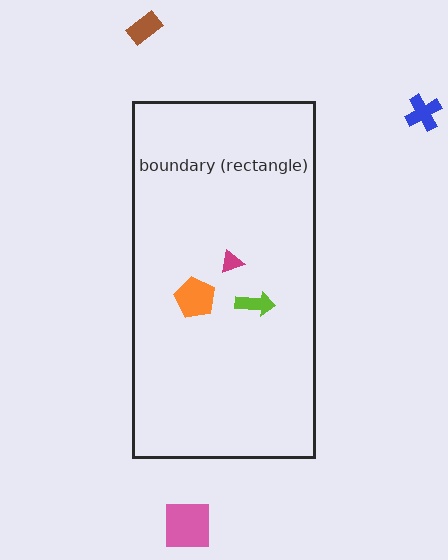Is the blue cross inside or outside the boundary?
Outside.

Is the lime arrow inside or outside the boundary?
Inside.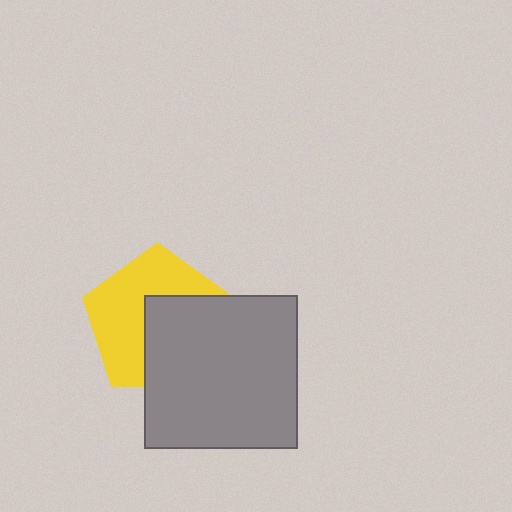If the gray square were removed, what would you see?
You would see the complete yellow pentagon.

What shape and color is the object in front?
The object in front is a gray square.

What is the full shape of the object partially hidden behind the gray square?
The partially hidden object is a yellow pentagon.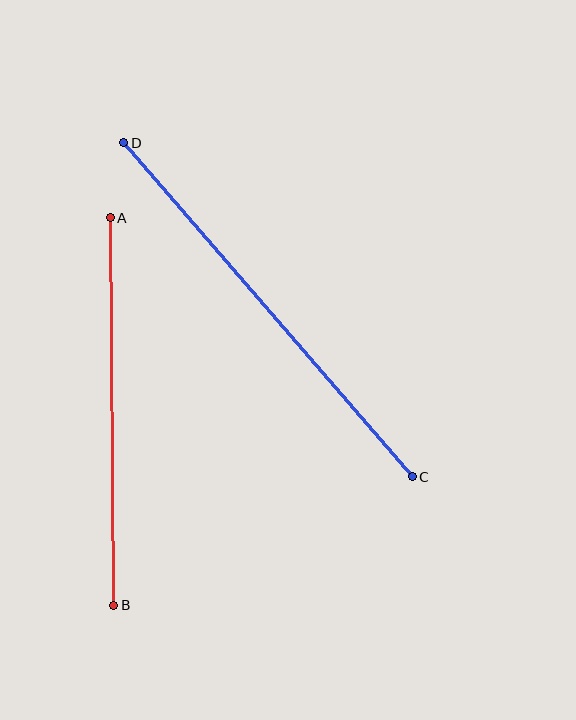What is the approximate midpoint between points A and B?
The midpoint is at approximately (112, 411) pixels.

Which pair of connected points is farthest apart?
Points C and D are farthest apart.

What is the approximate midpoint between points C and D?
The midpoint is at approximately (268, 310) pixels.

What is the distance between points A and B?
The distance is approximately 388 pixels.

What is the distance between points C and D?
The distance is approximately 441 pixels.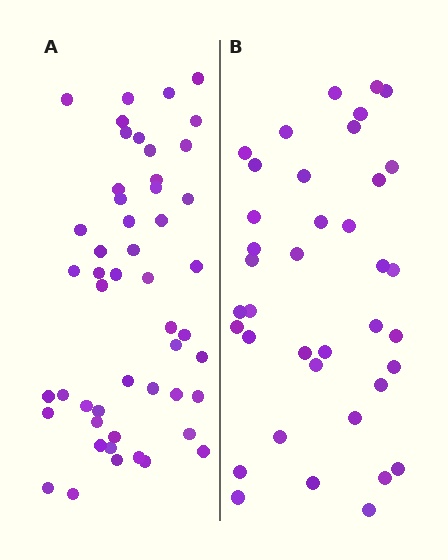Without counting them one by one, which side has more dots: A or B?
Region A (the left region) has more dots.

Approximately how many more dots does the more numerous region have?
Region A has roughly 12 or so more dots than region B.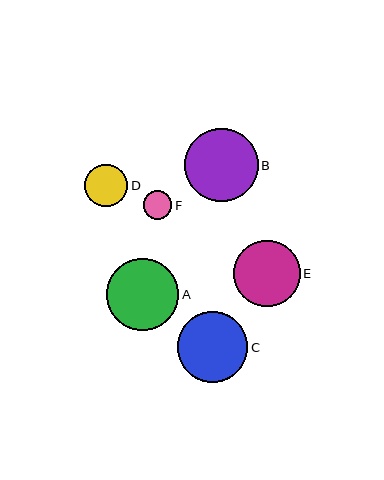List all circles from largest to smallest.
From largest to smallest: B, A, C, E, D, F.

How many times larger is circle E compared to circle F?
Circle E is approximately 2.3 times the size of circle F.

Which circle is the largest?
Circle B is the largest with a size of approximately 74 pixels.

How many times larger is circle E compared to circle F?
Circle E is approximately 2.3 times the size of circle F.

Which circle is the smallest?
Circle F is the smallest with a size of approximately 29 pixels.